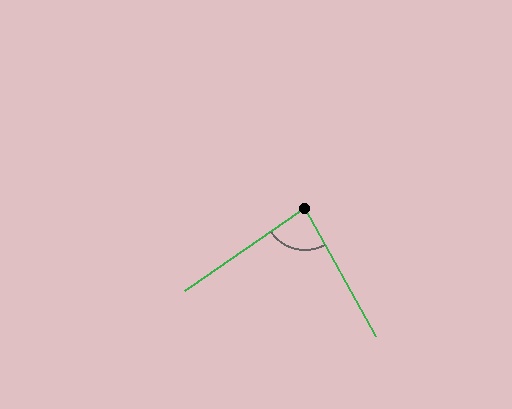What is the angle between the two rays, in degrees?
Approximately 84 degrees.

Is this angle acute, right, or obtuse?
It is acute.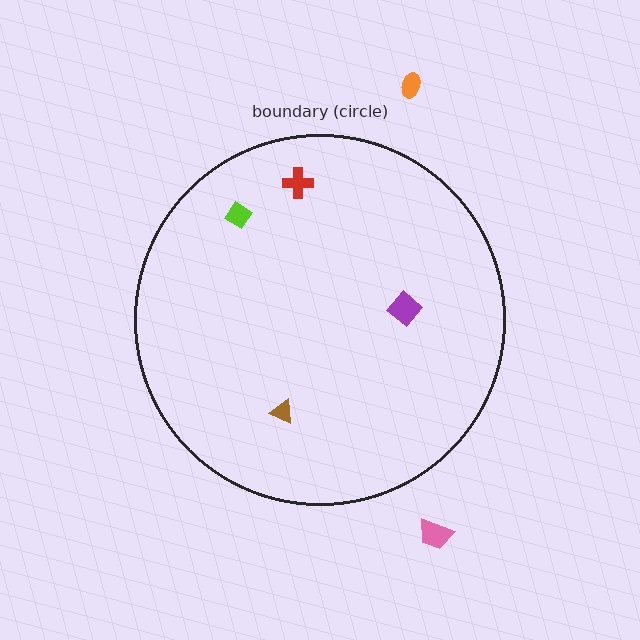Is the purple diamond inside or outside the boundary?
Inside.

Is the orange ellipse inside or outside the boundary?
Outside.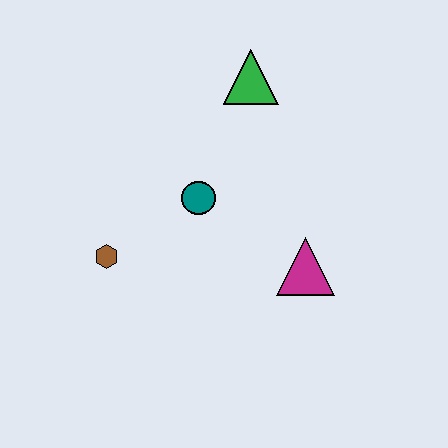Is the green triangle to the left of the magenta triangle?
Yes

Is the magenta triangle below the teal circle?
Yes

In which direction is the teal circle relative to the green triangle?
The teal circle is below the green triangle.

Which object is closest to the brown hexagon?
The teal circle is closest to the brown hexagon.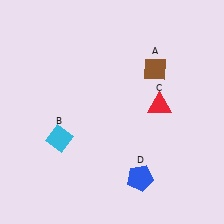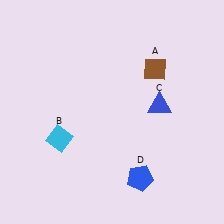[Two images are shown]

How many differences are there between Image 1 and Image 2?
There is 1 difference between the two images.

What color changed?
The triangle (C) changed from red in Image 1 to blue in Image 2.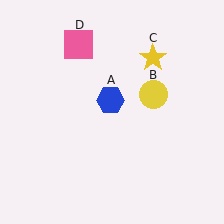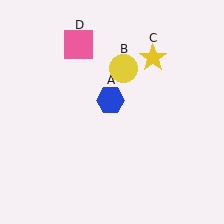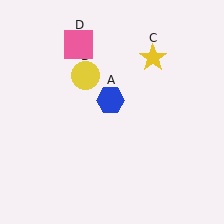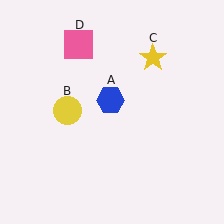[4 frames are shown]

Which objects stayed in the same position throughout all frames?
Blue hexagon (object A) and yellow star (object C) and pink square (object D) remained stationary.